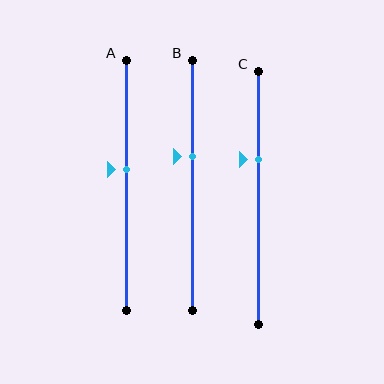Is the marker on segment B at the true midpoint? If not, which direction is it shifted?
No, the marker on segment B is shifted upward by about 12% of the segment length.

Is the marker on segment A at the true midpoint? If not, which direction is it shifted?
No, the marker on segment A is shifted upward by about 6% of the segment length.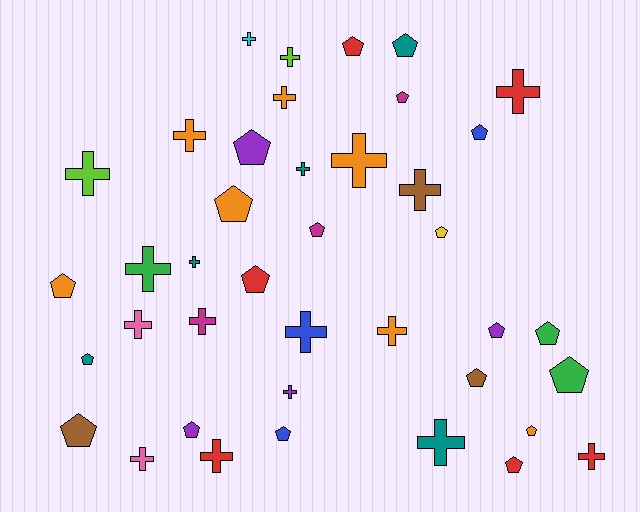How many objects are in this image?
There are 40 objects.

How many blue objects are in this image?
There are 3 blue objects.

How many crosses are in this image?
There are 20 crosses.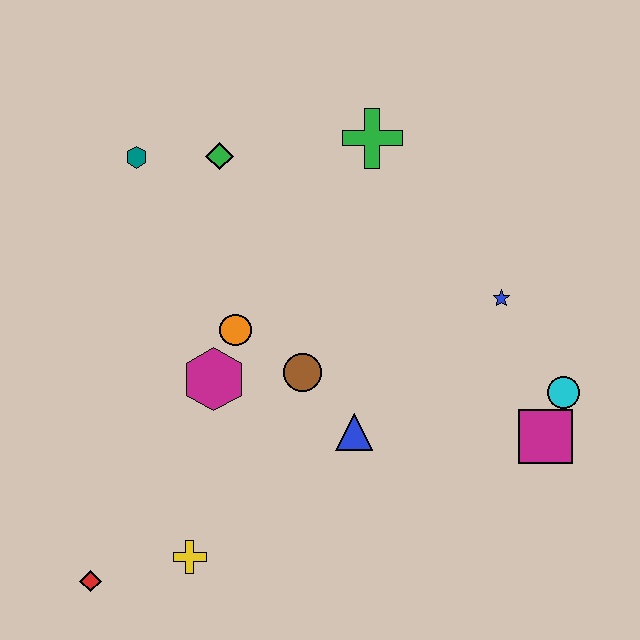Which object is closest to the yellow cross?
The red diamond is closest to the yellow cross.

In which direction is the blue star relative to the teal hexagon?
The blue star is to the right of the teal hexagon.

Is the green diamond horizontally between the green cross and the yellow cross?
Yes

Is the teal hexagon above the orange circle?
Yes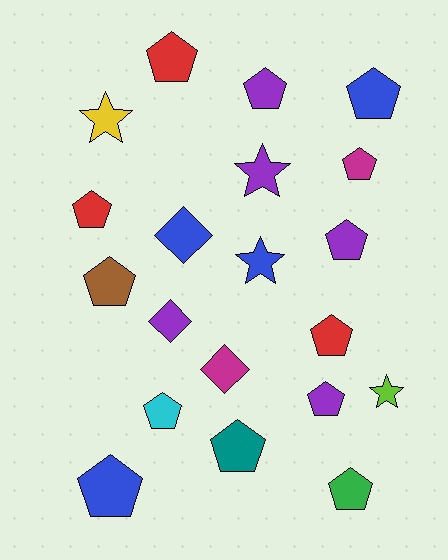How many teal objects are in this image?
There is 1 teal object.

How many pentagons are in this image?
There are 13 pentagons.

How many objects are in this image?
There are 20 objects.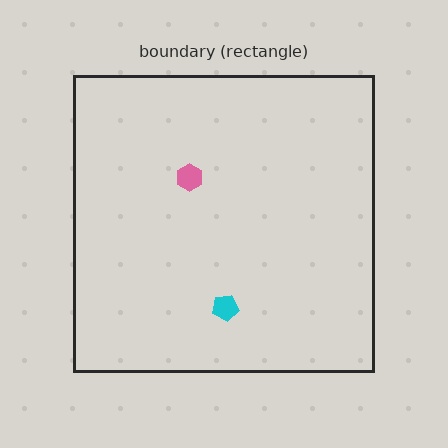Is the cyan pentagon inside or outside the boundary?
Inside.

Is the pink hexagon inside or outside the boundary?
Inside.